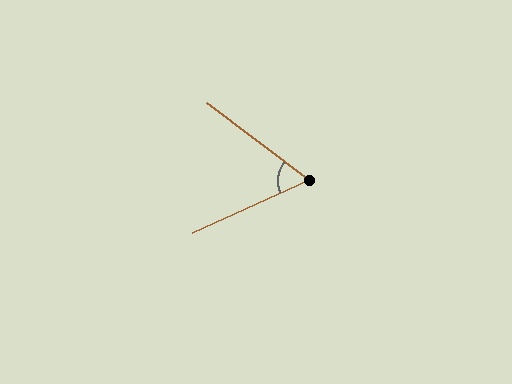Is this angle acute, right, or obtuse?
It is acute.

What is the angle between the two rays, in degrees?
Approximately 61 degrees.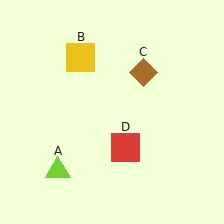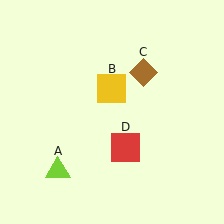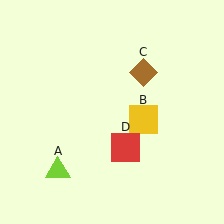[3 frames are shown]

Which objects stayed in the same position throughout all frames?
Lime triangle (object A) and brown diamond (object C) and red square (object D) remained stationary.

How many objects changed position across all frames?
1 object changed position: yellow square (object B).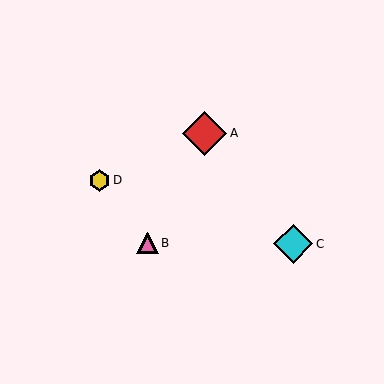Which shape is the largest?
The red diamond (labeled A) is the largest.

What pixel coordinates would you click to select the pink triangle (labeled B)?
Click at (147, 243) to select the pink triangle B.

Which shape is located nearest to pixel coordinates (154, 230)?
The pink triangle (labeled B) at (147, 243) is nearest to that location.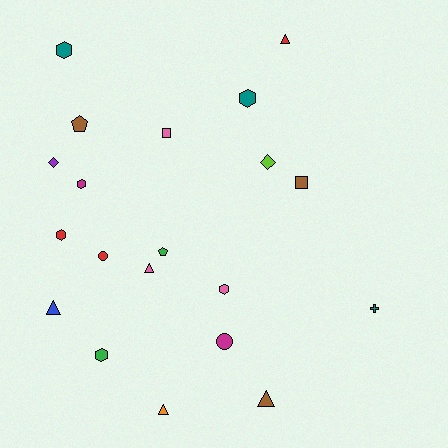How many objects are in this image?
There are 20 objects.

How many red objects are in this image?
There are 3 red objects.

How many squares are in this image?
There are 2 squares.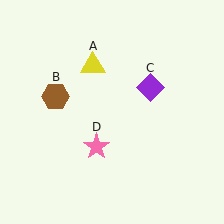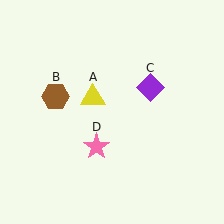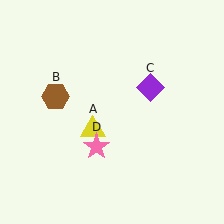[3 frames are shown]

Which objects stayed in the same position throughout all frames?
Brown hexagon (object B) and purple diamond (object C) and pink star (object D) remained stationary.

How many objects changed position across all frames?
1 object changed position: yellow triangle (object A).